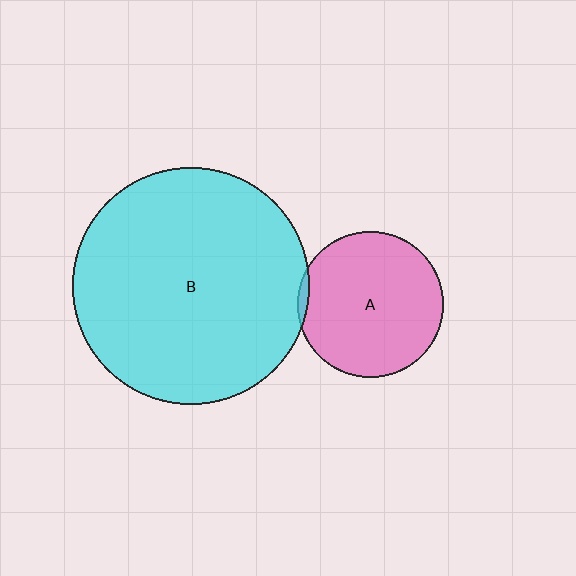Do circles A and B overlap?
Yes.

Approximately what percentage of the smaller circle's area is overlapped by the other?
Approximately 5%.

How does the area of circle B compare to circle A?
Approximately 2.7 times.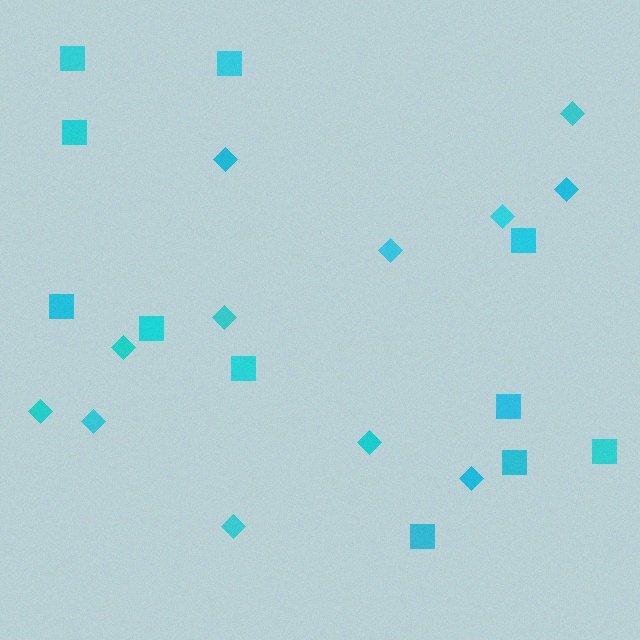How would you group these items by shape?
There are 2 groups: one group of squares (11) and one group of diamonds (12).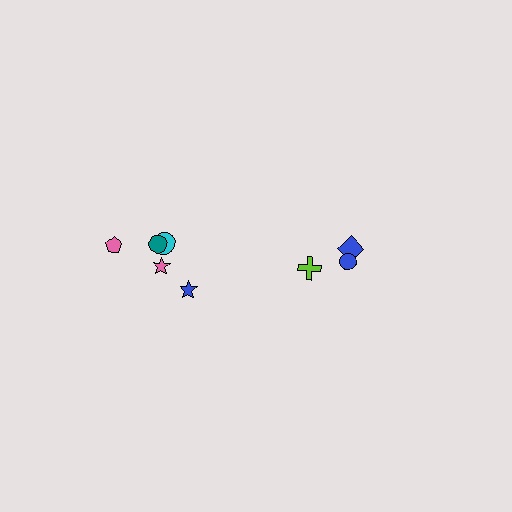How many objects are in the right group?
There are 3 objects.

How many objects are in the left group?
There are 5 objects.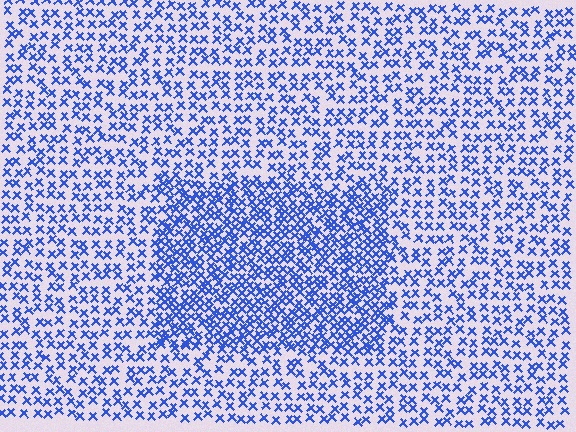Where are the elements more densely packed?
The elements are more densely packed inside the rectangle boundary.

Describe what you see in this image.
The image contains small blue elements arranged at two different densities. A rectangle-shaped region is visible where the elements are more densely packed than the surrounding area.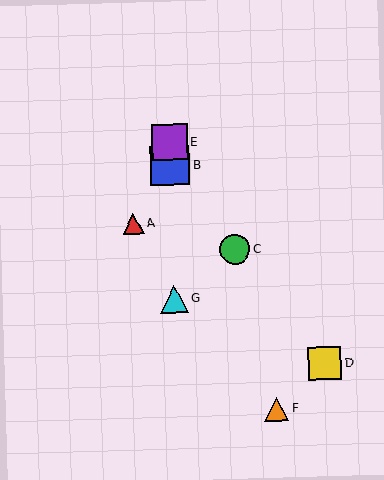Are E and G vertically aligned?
Yes, both are at x≈170.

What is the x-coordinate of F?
Object F is at x≈277.